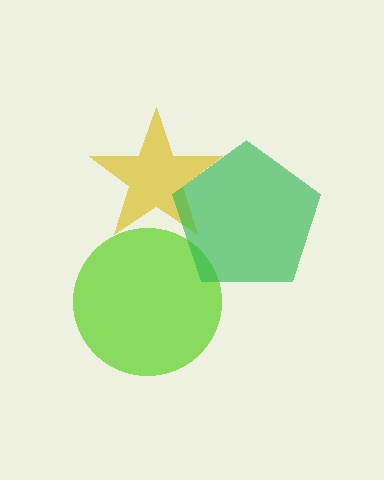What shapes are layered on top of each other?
The layered shapes are: a lime circle, a yellow star, a green pentagon.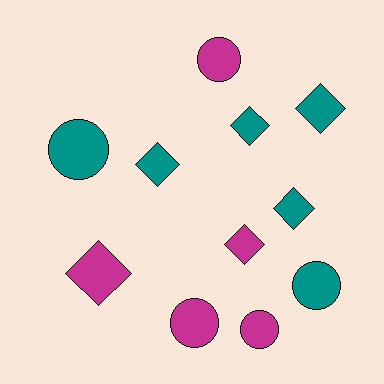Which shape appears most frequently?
Diamond, with 6 objects.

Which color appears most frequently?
Teal, with 6 objects.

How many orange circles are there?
There are no orange circles.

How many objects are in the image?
There are 11 objects.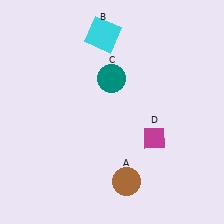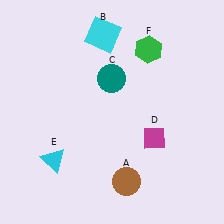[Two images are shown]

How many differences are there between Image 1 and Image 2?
There are 2 differences between the two images.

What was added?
A cyan triangle (E), a green hexagon (F) were added in Image 2.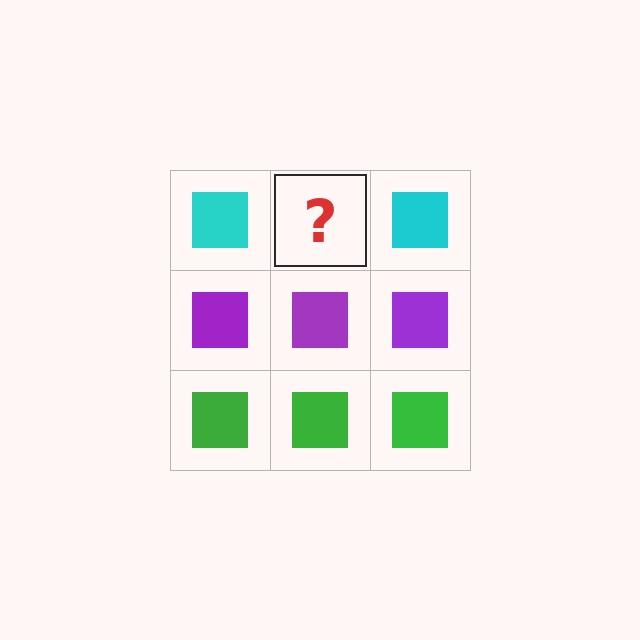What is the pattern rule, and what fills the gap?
The rule is that each row has a consistent color. The gap should be filled with a cyan square.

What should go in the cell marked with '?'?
The missing cell should contain a cyan square.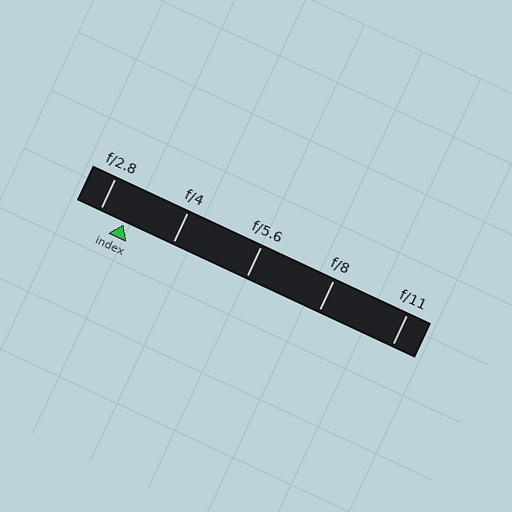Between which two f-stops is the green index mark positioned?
The index mark is between f/2.8 and f/4.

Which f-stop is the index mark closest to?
The index mark is closest to f/2.8.